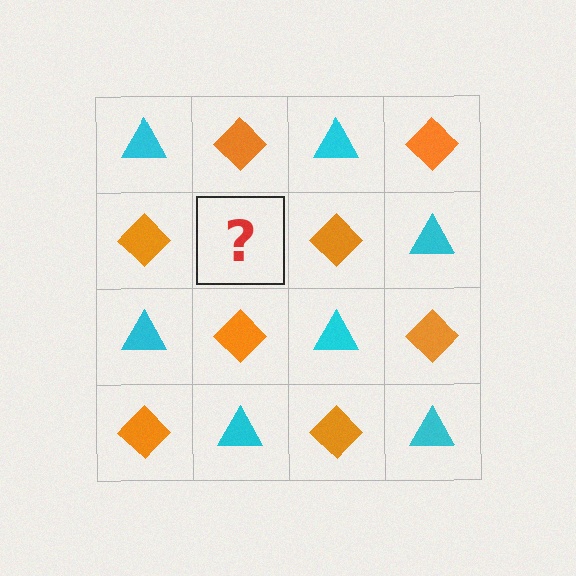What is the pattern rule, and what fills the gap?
The rule is that it alternates cyan triangle and orange diamond in a checkerboard pattern. The gap should be filled with a cyan triangle.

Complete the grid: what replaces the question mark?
The question mark should be replaced with a cyan triangle.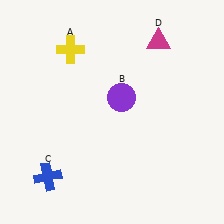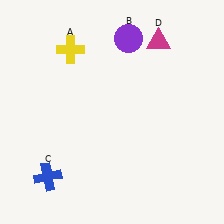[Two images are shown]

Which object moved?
The purple circle (B) moved up.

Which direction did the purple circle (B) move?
The purple circle (B) moved up.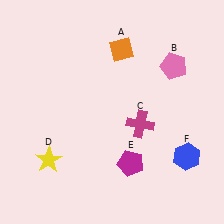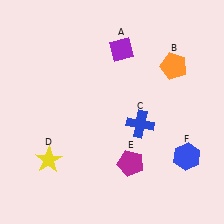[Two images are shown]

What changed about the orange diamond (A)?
In Image 1, A is orange. In Image 2, it changed to purple.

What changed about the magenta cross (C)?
In Image 1, C is magenta. In Image 2, it changed to blue.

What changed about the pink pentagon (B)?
In Image 1, B is pink. In Image 2, it changed to orange.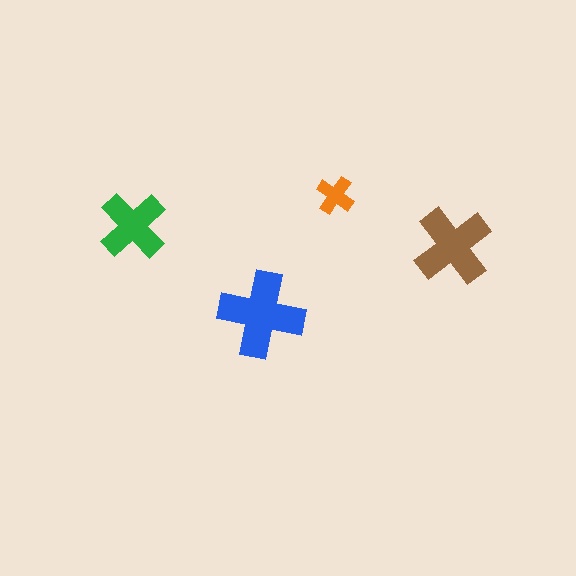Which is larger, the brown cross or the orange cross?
The brown one.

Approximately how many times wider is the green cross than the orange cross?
About 2 times wider.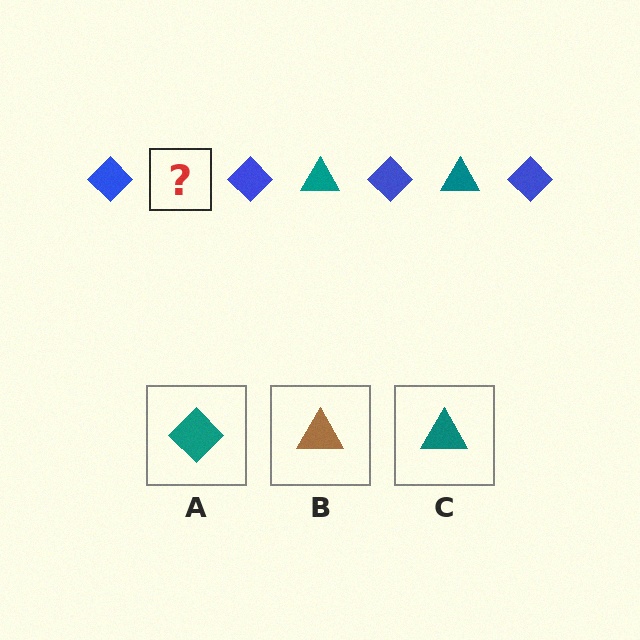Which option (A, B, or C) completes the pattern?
C.